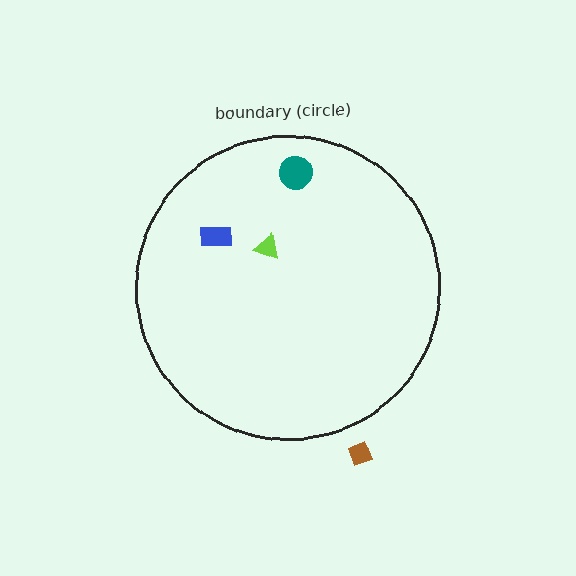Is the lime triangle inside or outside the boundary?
Inside.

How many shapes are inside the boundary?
3 inside, 1 outside.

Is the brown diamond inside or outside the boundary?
Outside.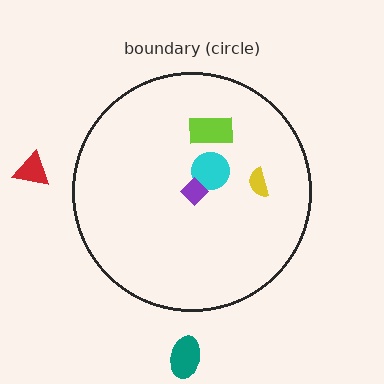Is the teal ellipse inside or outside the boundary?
Outside.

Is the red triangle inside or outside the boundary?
Outside.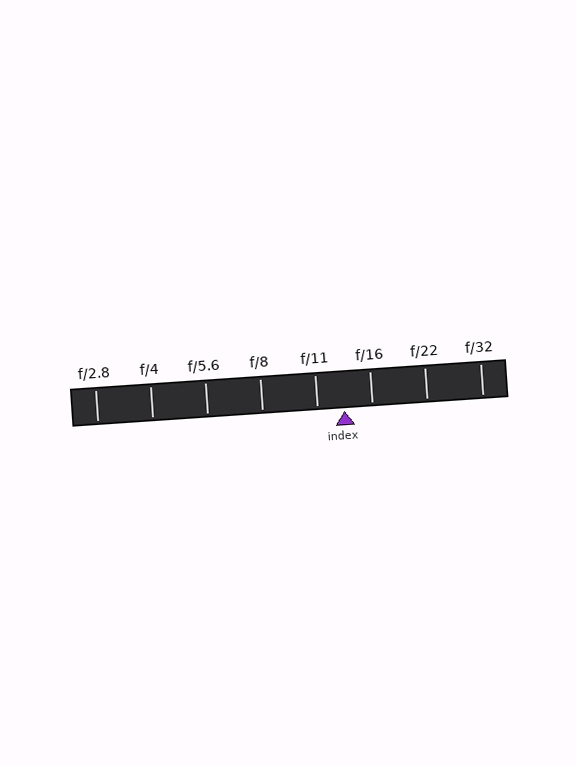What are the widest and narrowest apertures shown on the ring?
The widest aperture shown is f/2.8 and the narrowest is f/32.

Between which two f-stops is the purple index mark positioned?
The index mark is between f/11 and f/16.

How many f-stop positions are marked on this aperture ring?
There are 8 f-stop positions marked.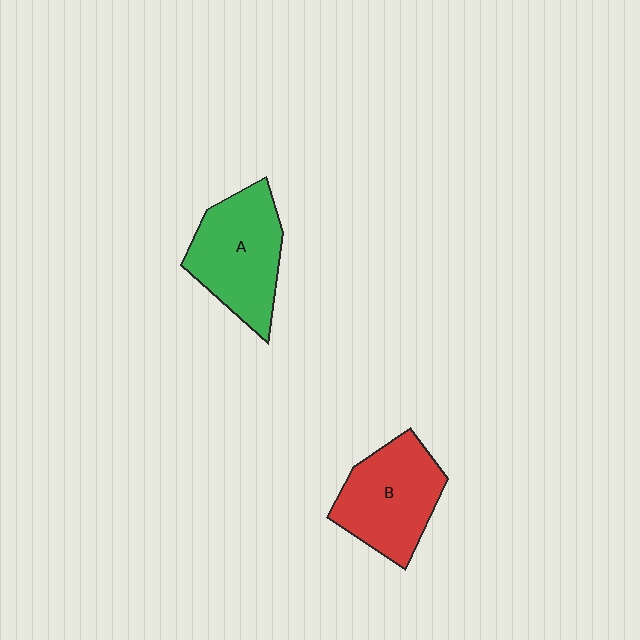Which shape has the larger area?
Shape A (green).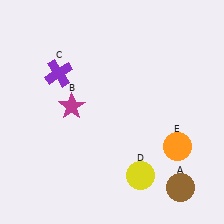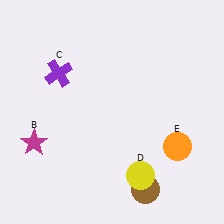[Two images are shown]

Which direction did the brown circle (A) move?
The brown circle (A) moved left.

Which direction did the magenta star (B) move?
The magenta star (B) moved left.